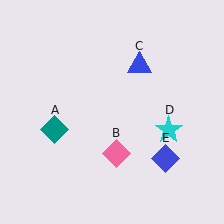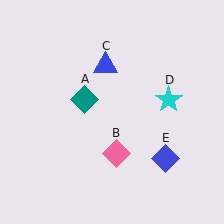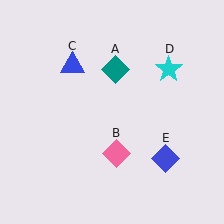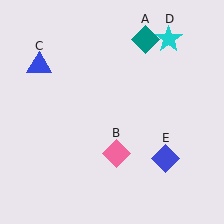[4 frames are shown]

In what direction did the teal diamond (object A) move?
The teal diamond (object A) moved up and to the right.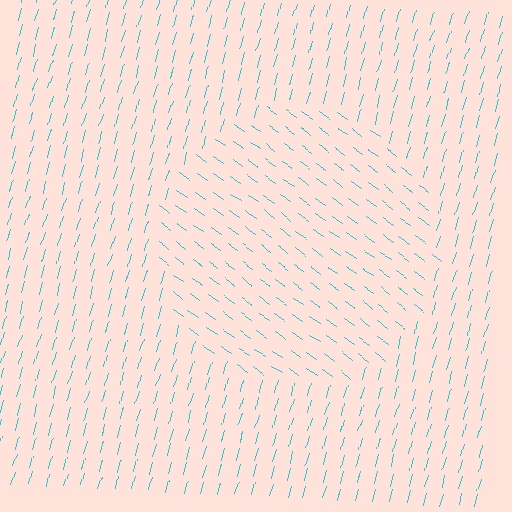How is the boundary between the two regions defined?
The boundary is defined purely by a change in line orientation (approximately 70 degrees difference). All lines are the same color and thickness.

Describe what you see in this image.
The image is filled with small cyan line segments. A circle region in the image has lines oriented differently from the surrounding lines, creating a visible texture boundary.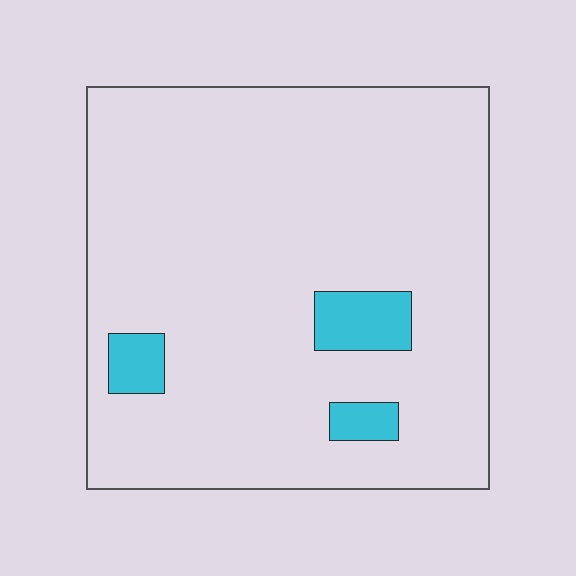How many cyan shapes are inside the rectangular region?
3.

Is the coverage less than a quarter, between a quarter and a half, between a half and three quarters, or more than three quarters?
Less than a quarter.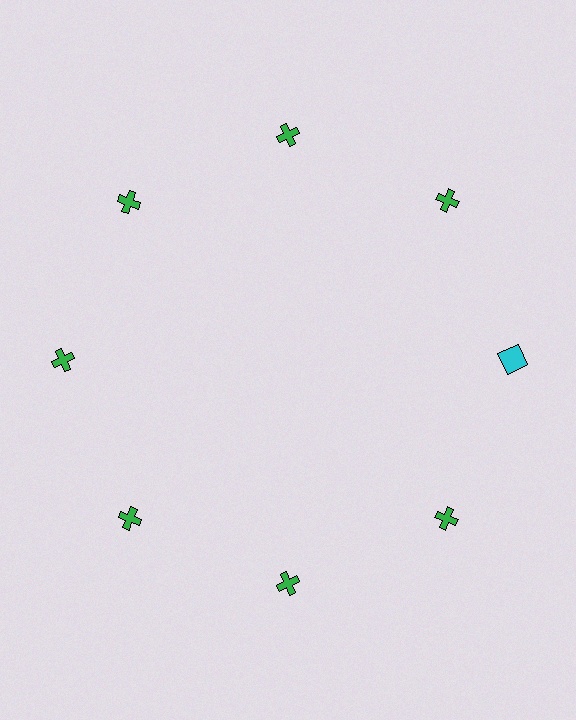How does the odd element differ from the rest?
It differs in both color (cyan instead of green) and shape (square instead of cross).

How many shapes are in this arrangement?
There are 8 shapes arranged in a ring pattern.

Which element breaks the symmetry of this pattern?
The cyan square at roughly the 3 o'clock position breaks the symmetry. All other shapes are green crosses.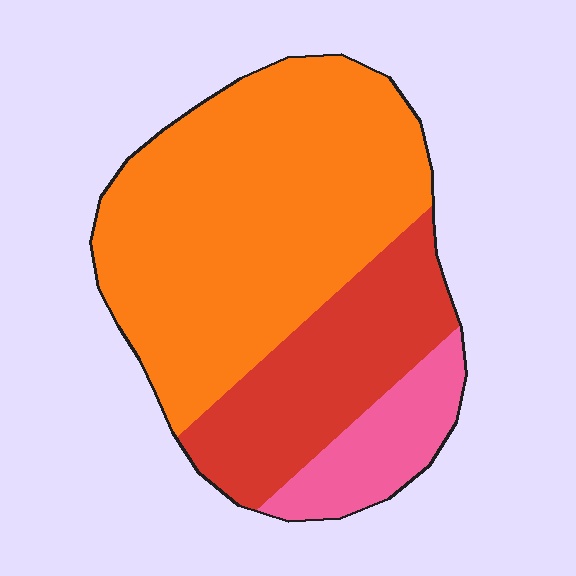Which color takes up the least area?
Pink, at roughly 15%.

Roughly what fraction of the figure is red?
Red takes up about one quarter (1/4) of the figure.